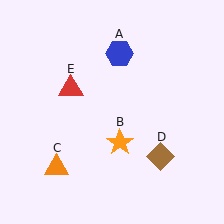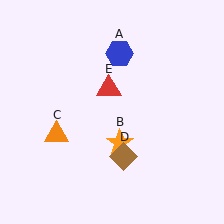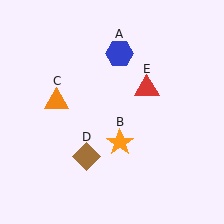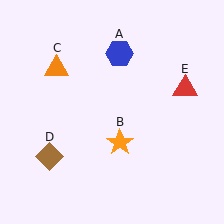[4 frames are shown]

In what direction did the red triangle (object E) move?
The red triangle (object E) moved right.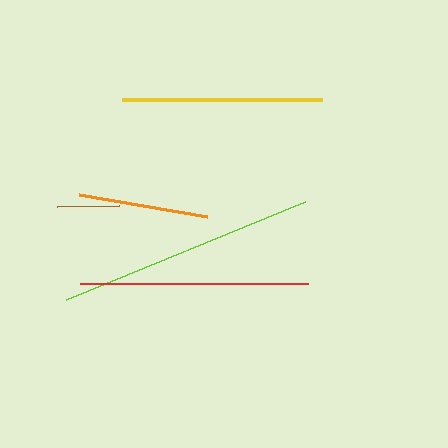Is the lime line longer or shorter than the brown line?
The lime line is longer than the brown line.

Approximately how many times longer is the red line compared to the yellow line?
The red line is approximately 1.1 times the length of the yellow line.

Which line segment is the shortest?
The brown line is the shortest at approximately 61 pixels.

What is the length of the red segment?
The red segment is approximately 227 pixels long.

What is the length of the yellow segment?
The yellow segment is approximately 200 pixels long.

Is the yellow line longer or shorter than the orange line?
The yellow line is longer than the orange line.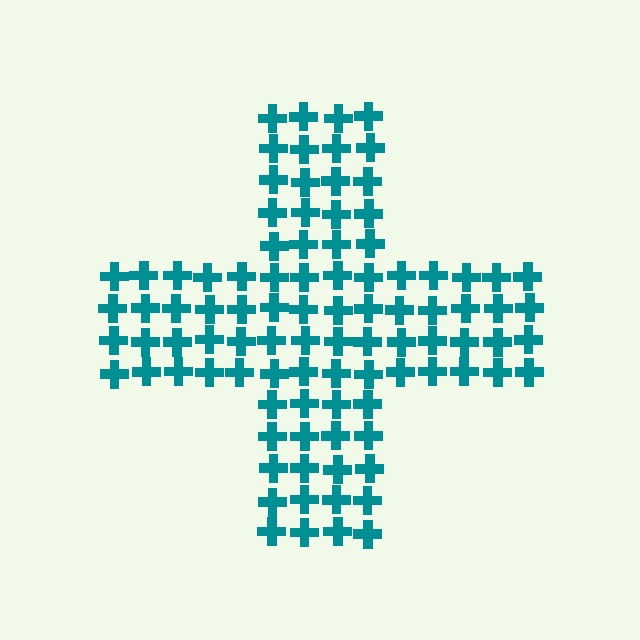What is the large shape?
The large shape is a cross.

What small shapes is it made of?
It is made of small crosses.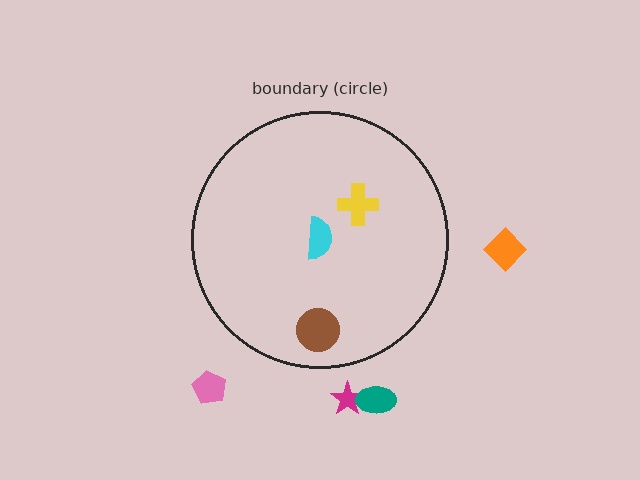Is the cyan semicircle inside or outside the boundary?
Inside.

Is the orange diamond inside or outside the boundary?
Outside.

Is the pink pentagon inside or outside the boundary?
Outside.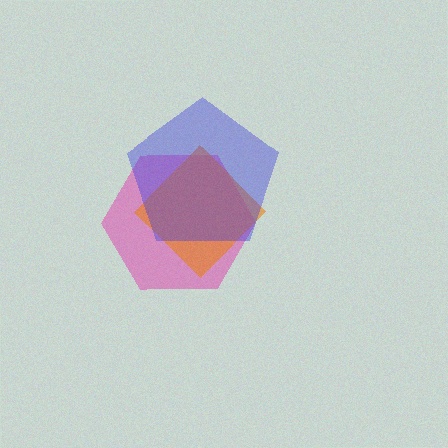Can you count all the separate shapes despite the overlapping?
Yes, there are 3 separate shapes.